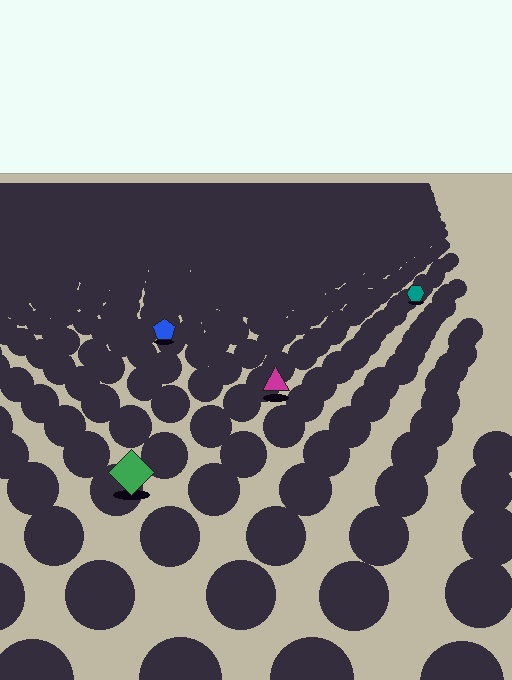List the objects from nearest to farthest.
From nearest to farthest: the green diamond, the magenta triangle, the blue pentagon, the teal hexagon.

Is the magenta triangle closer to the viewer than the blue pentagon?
Yes. The magenta triangle is closer — you can tell from the texture gradient: the ground texture is coarser near it.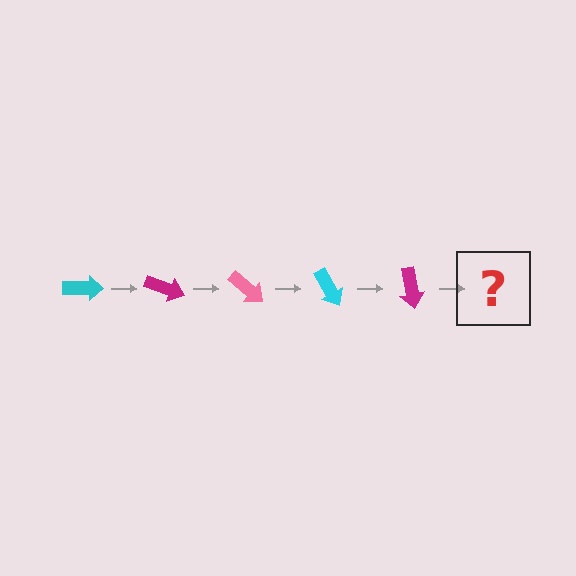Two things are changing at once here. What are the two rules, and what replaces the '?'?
The two rules are that it rotates 20 degrees each step and the color cycles through cyan, magenta, and pink. The '?' should be a pink arrow, rotated 100 degrees from the start.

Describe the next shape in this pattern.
It should be a pink arrow, rotated 100 degrees from the start.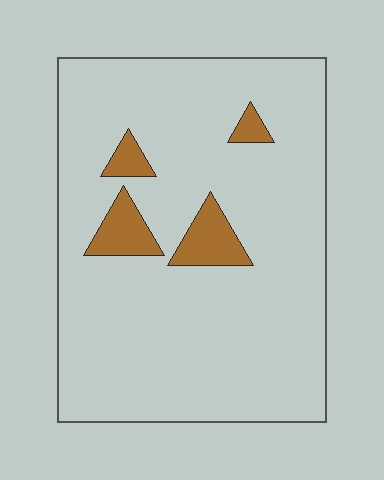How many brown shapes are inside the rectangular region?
4.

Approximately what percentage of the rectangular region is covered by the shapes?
Approximately 10%.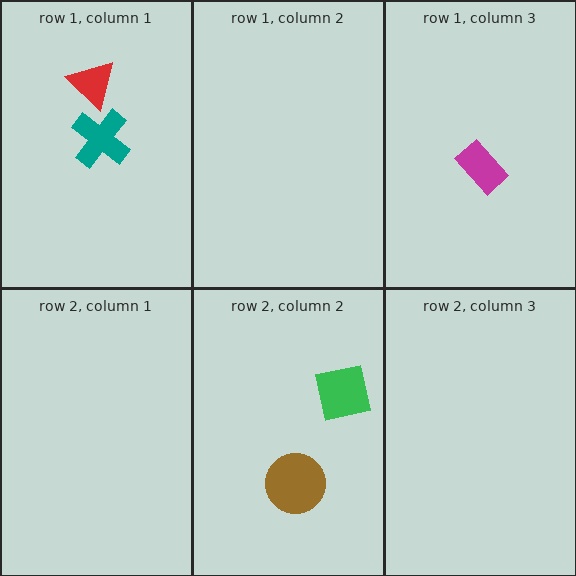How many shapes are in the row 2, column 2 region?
2.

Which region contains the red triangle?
The row 1, column 1 region.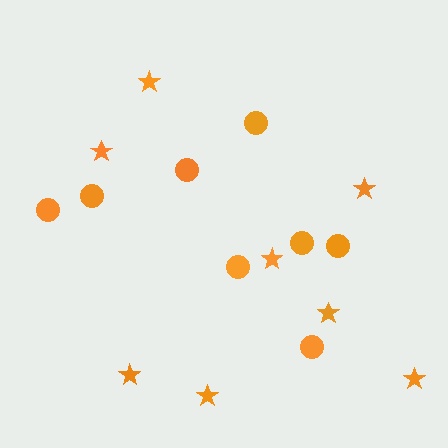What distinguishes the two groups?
There are 2 groups: one group of stars (8) and one group of circles (8).